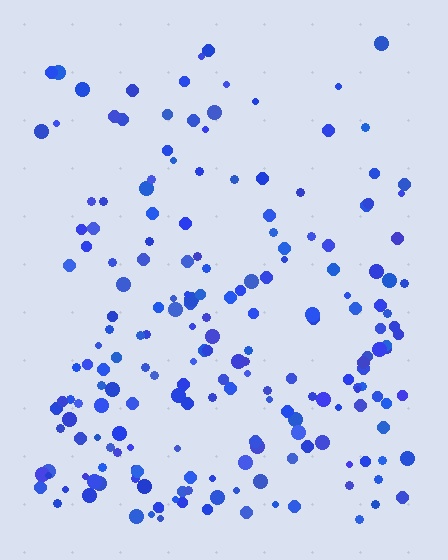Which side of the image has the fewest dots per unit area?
The top.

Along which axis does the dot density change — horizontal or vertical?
Vertical.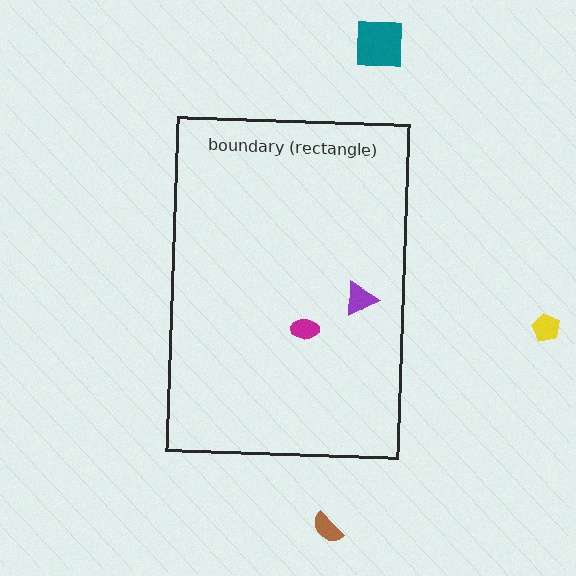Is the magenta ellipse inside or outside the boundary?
Inside.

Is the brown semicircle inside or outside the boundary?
Outside.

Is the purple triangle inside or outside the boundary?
Inside.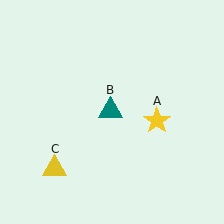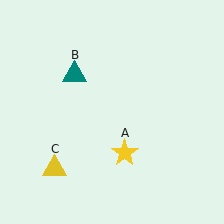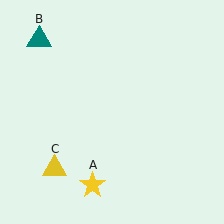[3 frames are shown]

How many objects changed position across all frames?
2 objects changed position: yellow star (object A), teal triangle (object B).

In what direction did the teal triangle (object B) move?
The teal triangle (object B) moved up and to the left.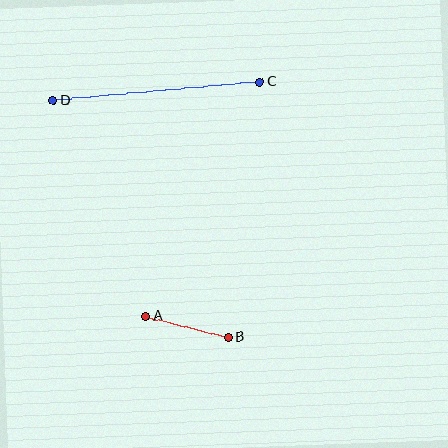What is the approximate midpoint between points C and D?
The midpoint is at approximately (157, 91) pixels.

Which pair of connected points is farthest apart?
Points C and D are farthest apart.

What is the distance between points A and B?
The distance is approximately 85 pixels.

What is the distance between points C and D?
The distance is approximately 207 pixels.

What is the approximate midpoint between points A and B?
The midpoint is at approximately (187, 326) pixels.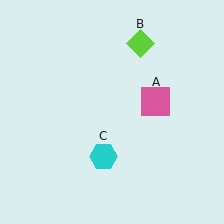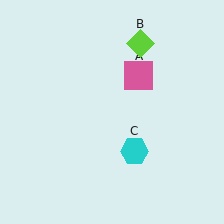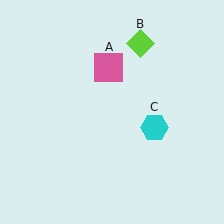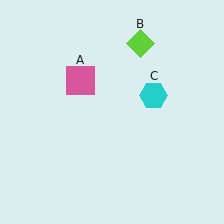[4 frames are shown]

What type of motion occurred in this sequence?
The pink square (object A), cyan hexagon (object C) rotated counterclockwise around the center of the scene.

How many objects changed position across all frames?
2 objects changed position: pink square (object A), cyan hexagon (object C).